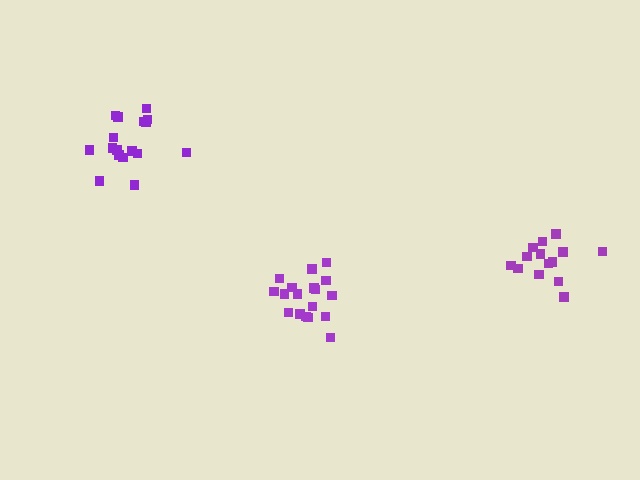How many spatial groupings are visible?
There are 3 spatial groupings.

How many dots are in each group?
Group 1: 18 dots, Group 2: 17 dots, Group 3: 14 dots (49 total).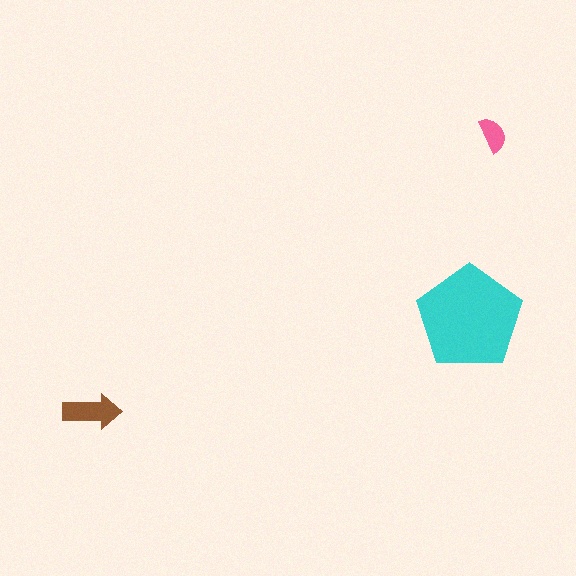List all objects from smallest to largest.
The pink semicircle, the brown arrow, the cyan pentagon.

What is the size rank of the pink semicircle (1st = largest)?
3rd.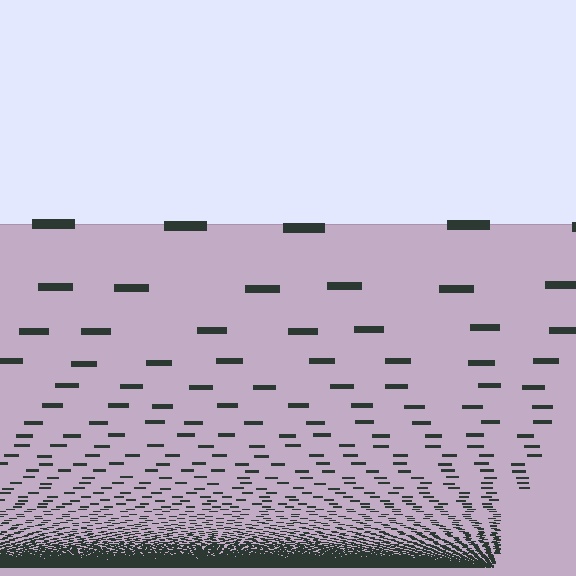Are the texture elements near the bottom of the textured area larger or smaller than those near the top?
Smaller. The gradient is inverted — elements near the bottom are smaller and denser.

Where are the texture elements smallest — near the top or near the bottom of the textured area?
Near the bottom.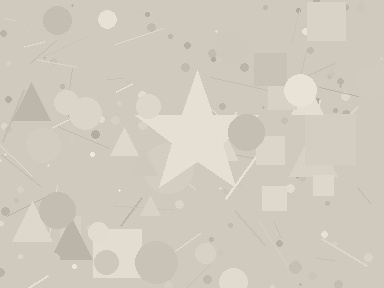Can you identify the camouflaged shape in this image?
The camouflaged shape is a star.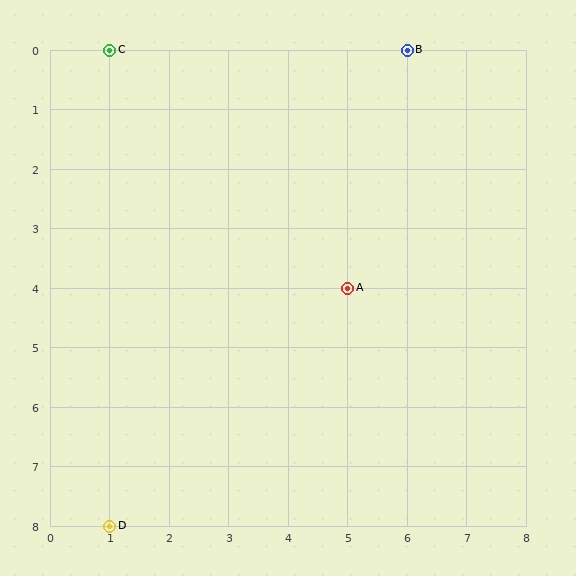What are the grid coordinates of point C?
Point C is at grid coordinates (1, 0).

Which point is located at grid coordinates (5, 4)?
Point A is at (5, 4).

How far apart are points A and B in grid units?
Points A and B are 1 column and 4 rows apart (about 4.1 grid units diagonally).